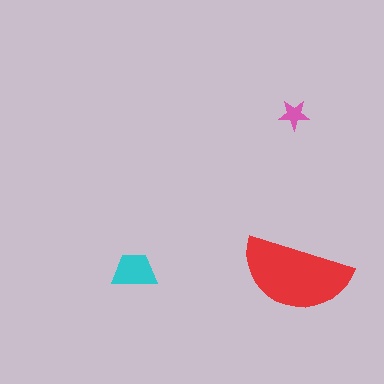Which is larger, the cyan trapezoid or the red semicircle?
The red semicircle.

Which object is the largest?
The red semicircle.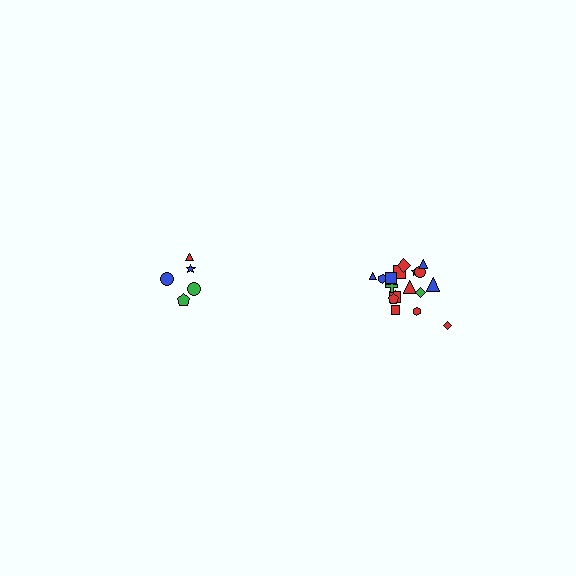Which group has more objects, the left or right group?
The right group.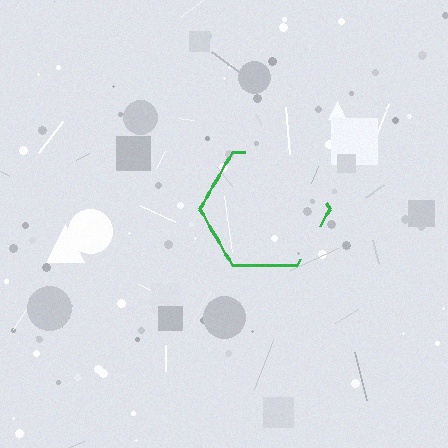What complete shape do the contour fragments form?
The contour fragments form a hexagon.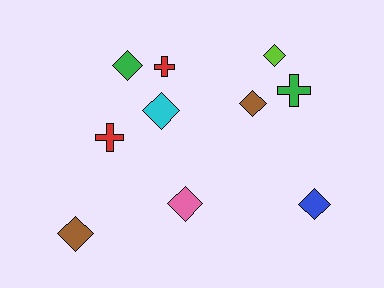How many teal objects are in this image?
There are no teal objects.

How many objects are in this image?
There are 10 objects.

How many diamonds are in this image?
There are 7 diamonds.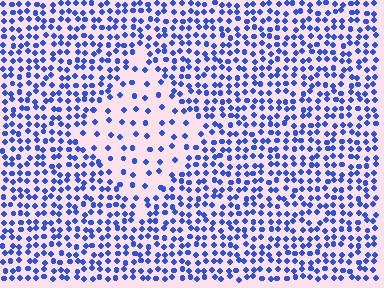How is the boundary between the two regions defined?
The boundary is defined by a change in element density (approximately 2.5x ratio). All elements are the same color, size, and shape.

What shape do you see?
I see a diamond.